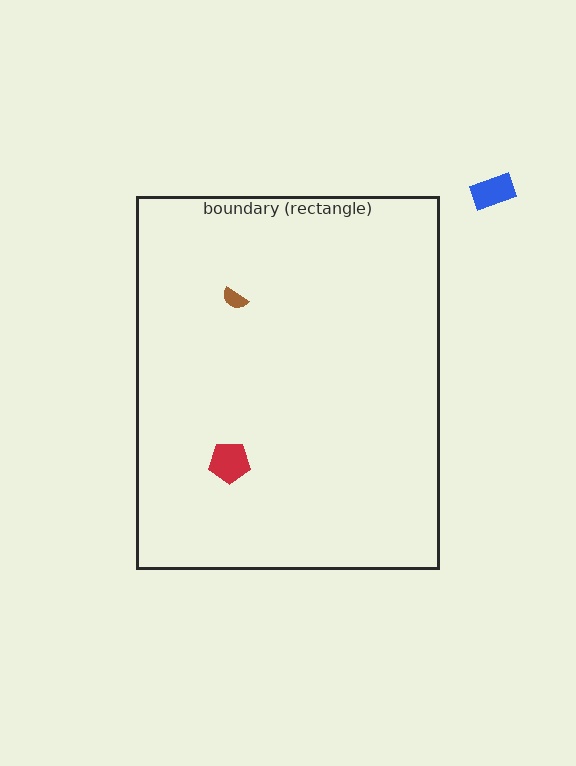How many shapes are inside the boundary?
2 inside, 1 outside.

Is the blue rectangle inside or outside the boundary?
Outside.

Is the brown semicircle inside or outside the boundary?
Inside.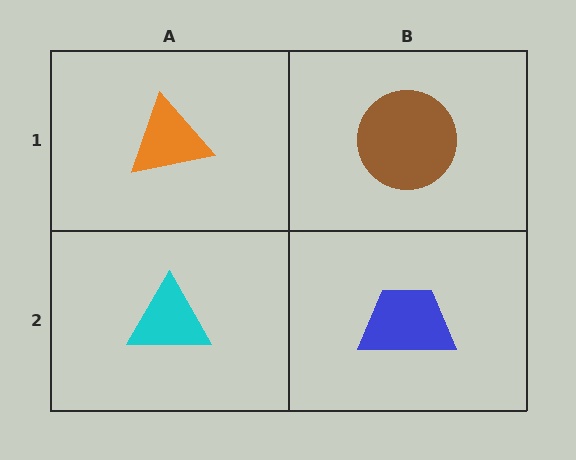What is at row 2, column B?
A blue trapezoid.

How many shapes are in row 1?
2 shapes.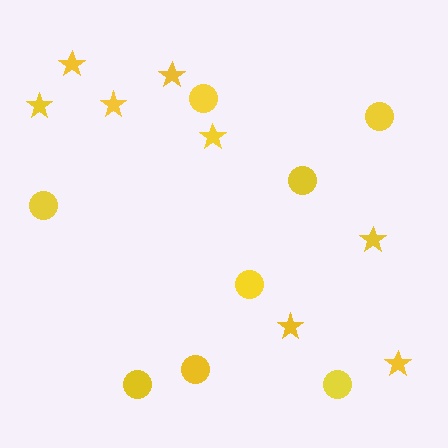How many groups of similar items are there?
There are 2 groups: one group of stars (8) and one group of circles (8).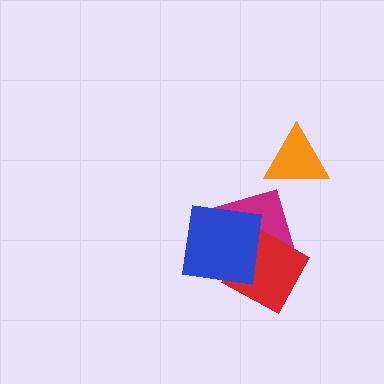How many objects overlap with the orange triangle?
0 objects overlap with the orange triangle.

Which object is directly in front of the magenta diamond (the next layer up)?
The red diamond is directly in front of the magenta diamond.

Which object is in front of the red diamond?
The blue square is in front of the red diamond.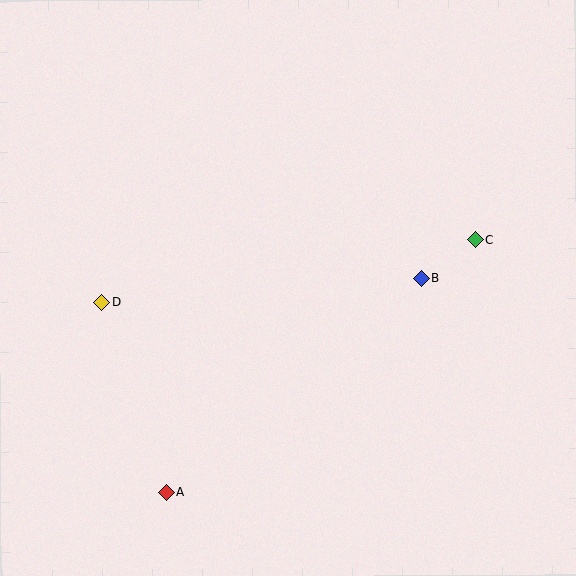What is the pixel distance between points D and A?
The distance between D and A is 201 pixels.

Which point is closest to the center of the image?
Point B at (421, 278) is closest to the center.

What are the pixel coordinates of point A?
Point A is at (167, 492).